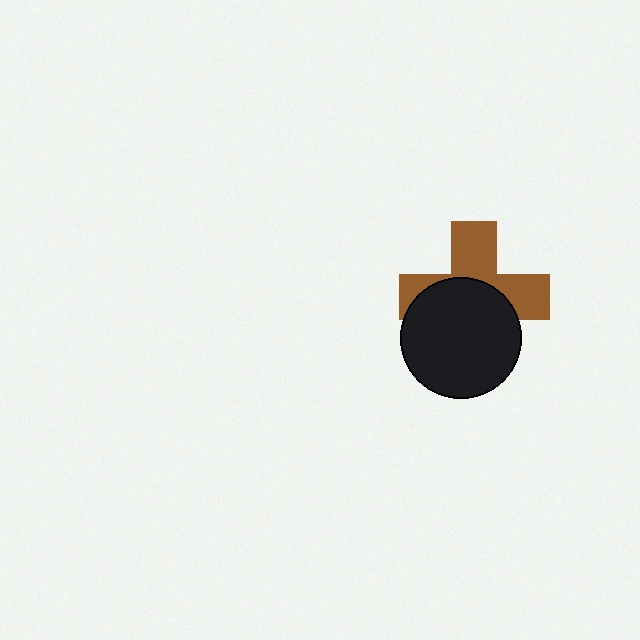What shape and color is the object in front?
The object in front is a black circle.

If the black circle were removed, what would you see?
You would see the complete brown cross.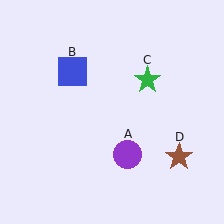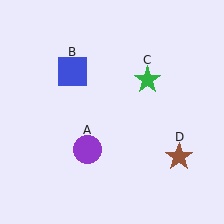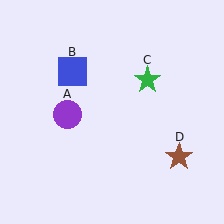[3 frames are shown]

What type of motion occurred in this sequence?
The purple circle (object A) rotated clockwise around the center of the scene.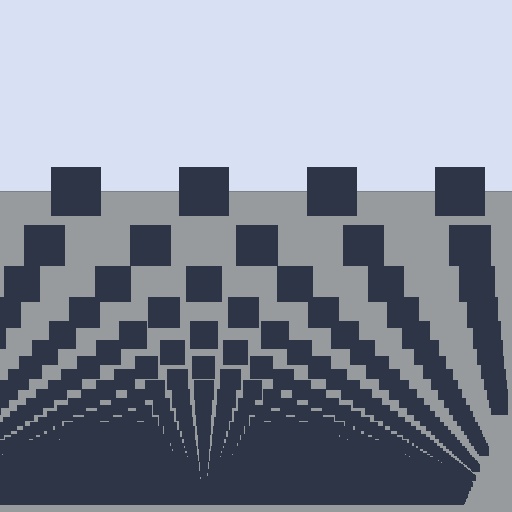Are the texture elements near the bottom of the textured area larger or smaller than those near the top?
Smaller. The gradient is inverted — elements near the bottom are smaller and denser.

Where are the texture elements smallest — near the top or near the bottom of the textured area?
Near the bottom.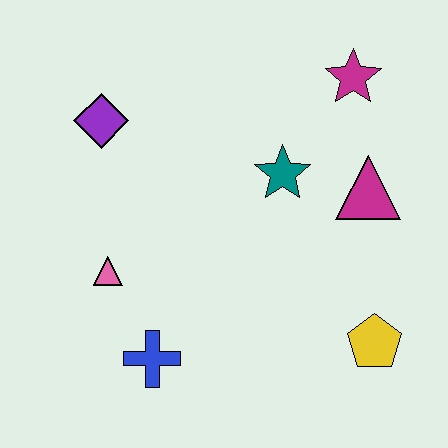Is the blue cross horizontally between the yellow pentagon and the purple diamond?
Yes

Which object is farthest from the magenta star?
The blue cross is farthest from the magenta star.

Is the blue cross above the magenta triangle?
No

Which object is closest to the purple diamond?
The pink triangle is closest to the purple diamond.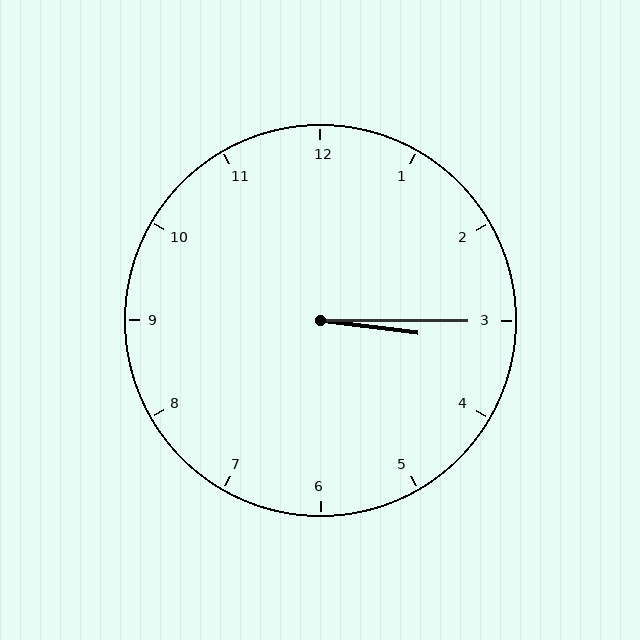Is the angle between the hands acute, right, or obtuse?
It is acute.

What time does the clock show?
3:15.